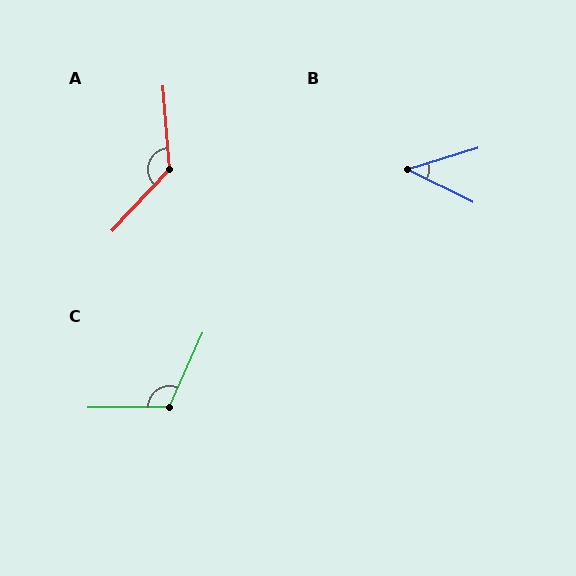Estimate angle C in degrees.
Approximately 115 degrees.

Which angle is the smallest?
B, at approximately 43 degrees.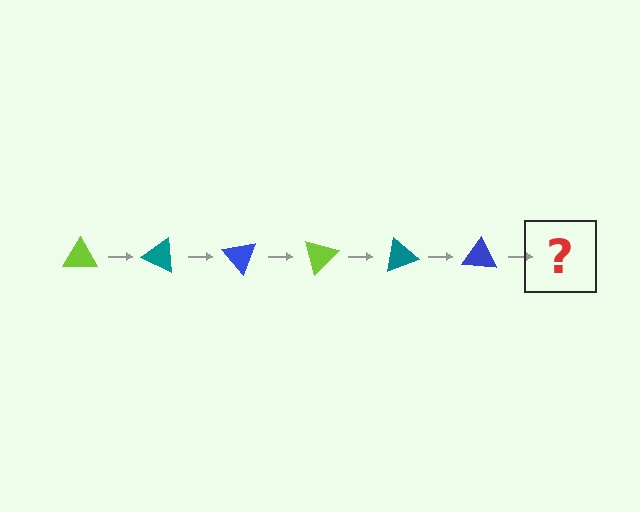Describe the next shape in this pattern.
It should be a lime triangle, rotated 150 degrees from the start.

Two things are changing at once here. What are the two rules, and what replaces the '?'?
The two rules are that it rotates 25 degrees each step and the color cycles through lime, teal, and blue. The '?' should be a lime triangle, rotated 150 degrees from the start.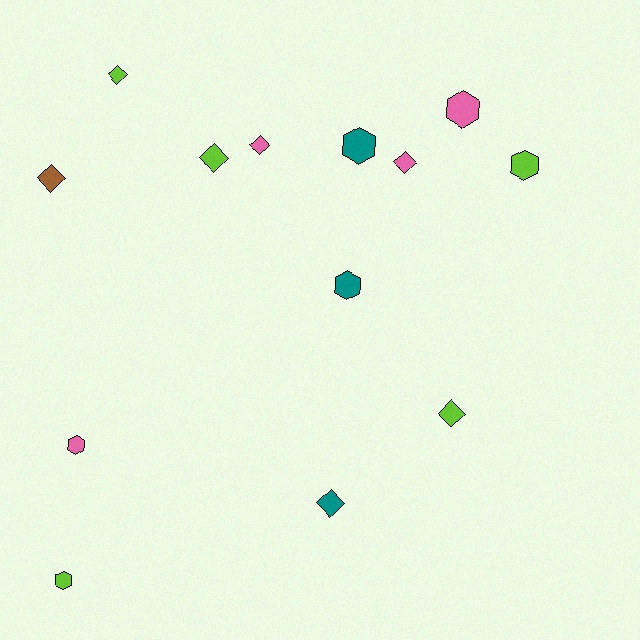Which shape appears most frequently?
Diamond, with 7 objects.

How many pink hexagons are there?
There are 2 pink hexagons.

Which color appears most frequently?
Lime, with 5 objects.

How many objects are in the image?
There are 13 objects.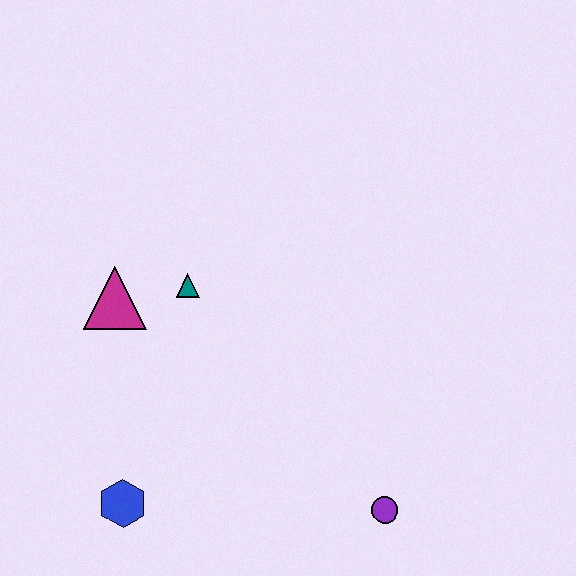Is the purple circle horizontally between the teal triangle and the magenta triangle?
No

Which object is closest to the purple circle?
The blue hexagon is closest to the purple circle.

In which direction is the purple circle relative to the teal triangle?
The purple circle is below the teal triangle.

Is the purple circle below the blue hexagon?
Yes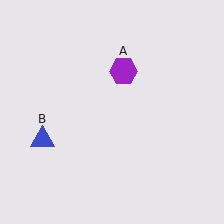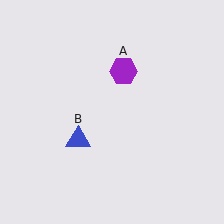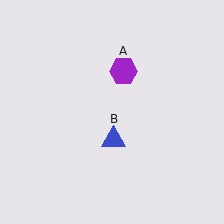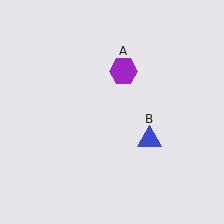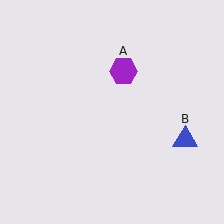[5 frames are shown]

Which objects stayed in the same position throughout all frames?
Purple hexagon (object A) remained stationary.